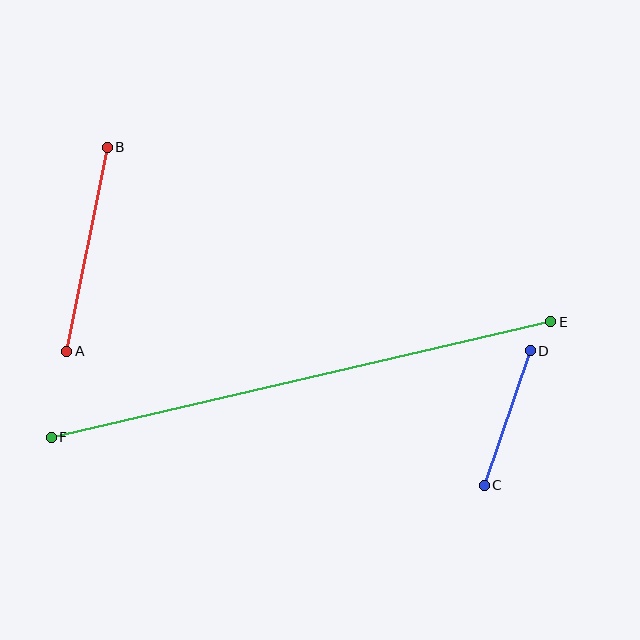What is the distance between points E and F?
The distance is approximately 513 pixels.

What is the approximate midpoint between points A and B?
The midpoint is at approximately (87, 249) pixels.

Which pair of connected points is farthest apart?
Points E and F are farthest apart.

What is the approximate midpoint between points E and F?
The midpoint is at approximately (301, 379) pixels.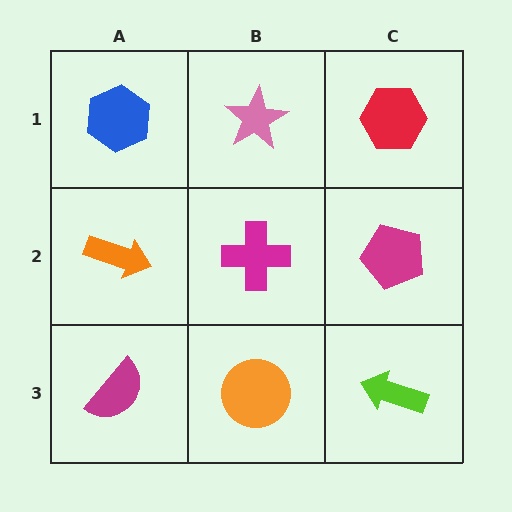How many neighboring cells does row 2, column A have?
3.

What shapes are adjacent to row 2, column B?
A pink star (row 1, column B), an orange circle (row 3, column B), an orange arrow (row 2, column A), a magenta pentagon (row 2, column C).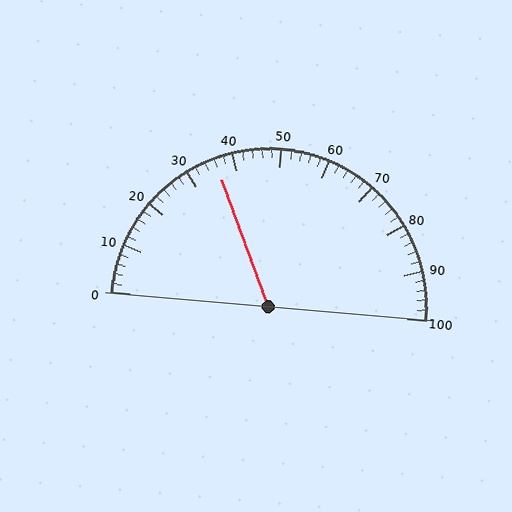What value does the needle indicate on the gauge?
The needle indicates approximately 36.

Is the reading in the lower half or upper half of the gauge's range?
The reading is in the lower half of the range (0 to 100).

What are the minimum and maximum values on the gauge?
The gauge ranges from 0 to 100.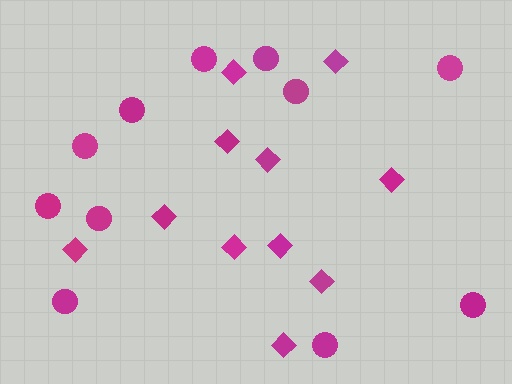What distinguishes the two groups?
There are 2 groups: one group of circles (11) and one group of diamonds (11).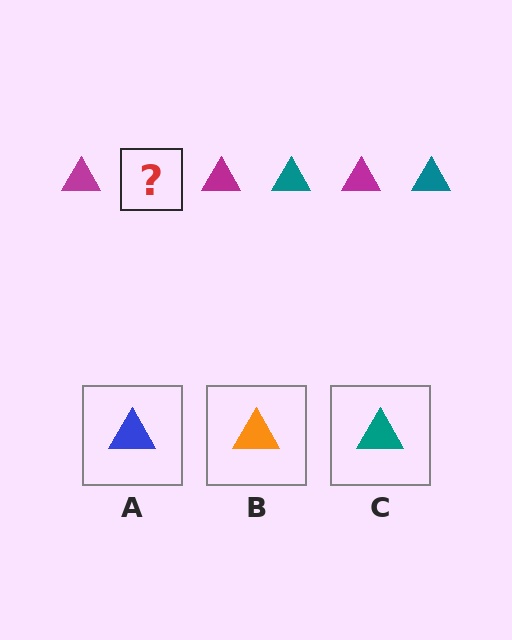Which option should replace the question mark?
Option C.